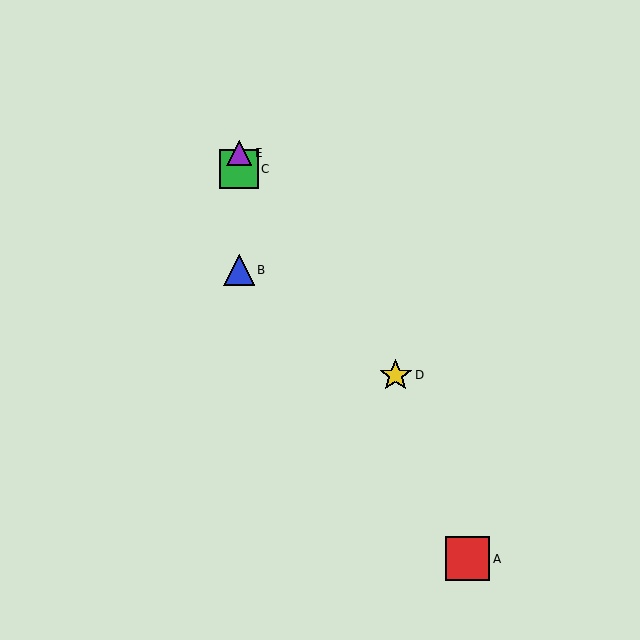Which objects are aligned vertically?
Objects B, C, E are aligned vertically.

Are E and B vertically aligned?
Yes, both are at x≈239.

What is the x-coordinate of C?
Object C is at x≈239.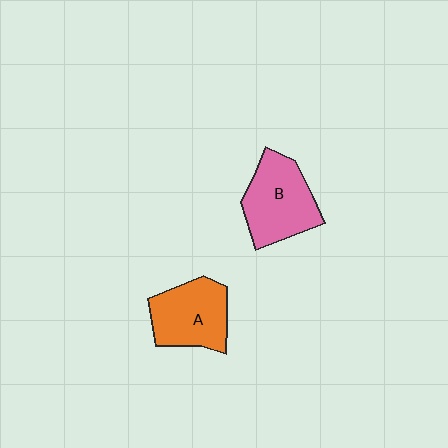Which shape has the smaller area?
Shape A (orange).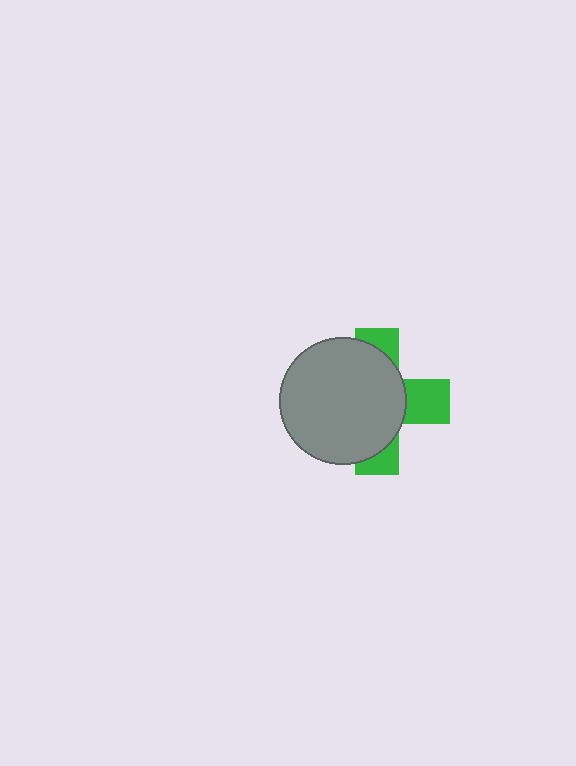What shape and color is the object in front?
The object in front is a gray circle.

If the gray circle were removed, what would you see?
You would see the complete green cross.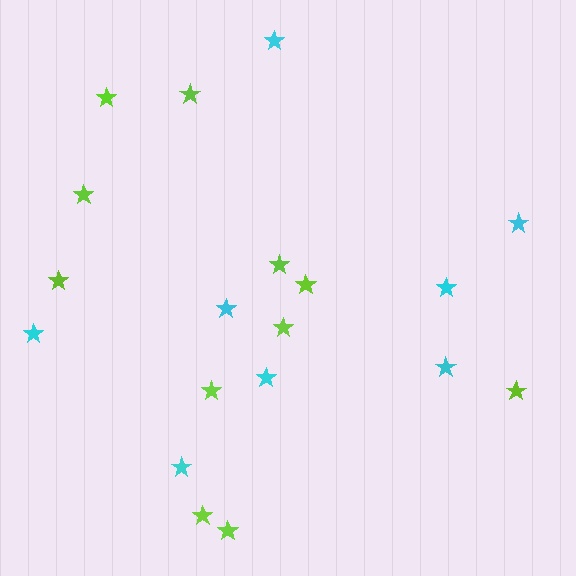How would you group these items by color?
There are 2 groups: one group of cyan stars (8) and one group of lime stars (11).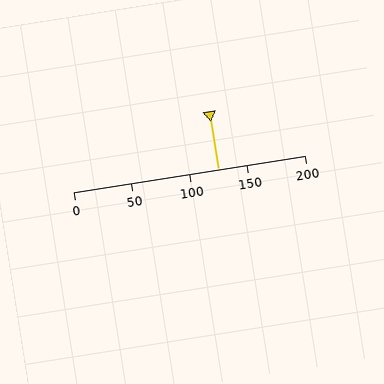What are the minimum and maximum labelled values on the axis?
The axis runs from 0 to 200.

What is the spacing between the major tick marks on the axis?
The major ticks are spaced 50 apart.